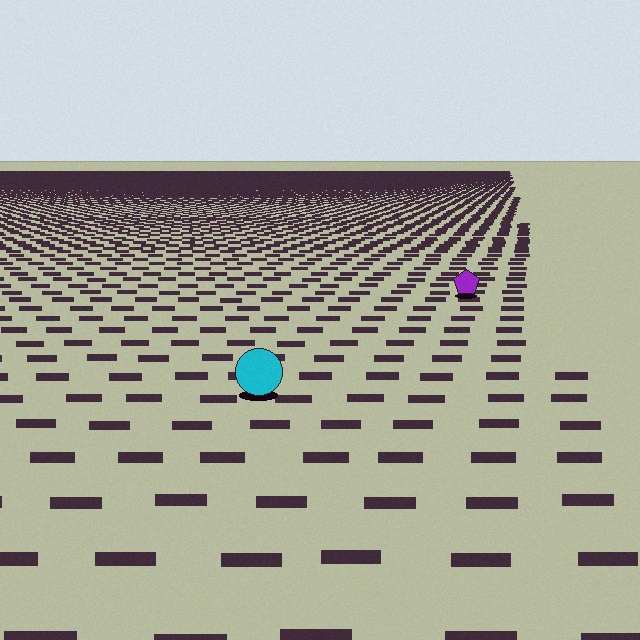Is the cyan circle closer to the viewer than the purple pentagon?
Yes. The cyan circle is closer — you can tell from the texture gradient: the ground texture is coarser near it.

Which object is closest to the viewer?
The cyan circle is closest. The texture marks near it are larger and more spread out.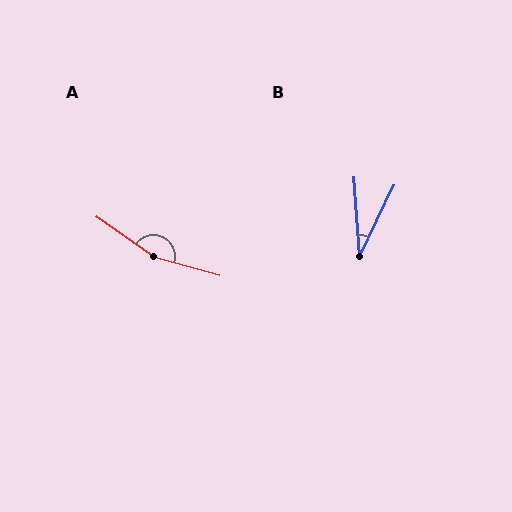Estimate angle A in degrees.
Approximately 161 degrees.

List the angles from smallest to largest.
B (30°), A (161°).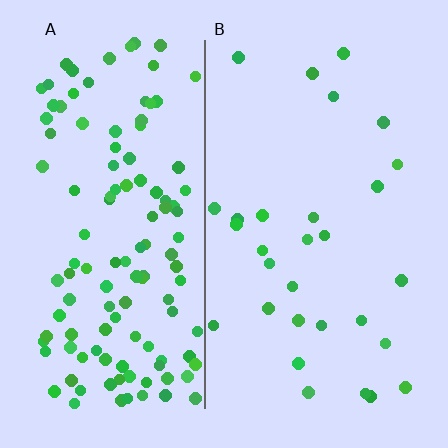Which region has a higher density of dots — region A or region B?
A (the left).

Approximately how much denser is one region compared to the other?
Approximately 4.2× — region A over region B.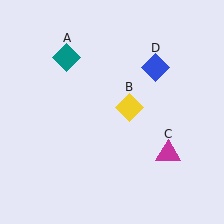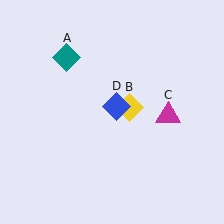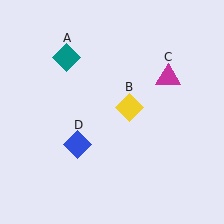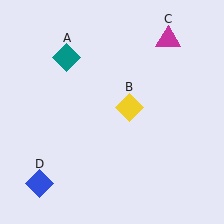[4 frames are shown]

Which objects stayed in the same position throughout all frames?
Teal diamond (object A) and yellow diamond (object B) remained stationary.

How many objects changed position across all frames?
2 objects changed position: magenta triangle (object C), blue diamond (object D).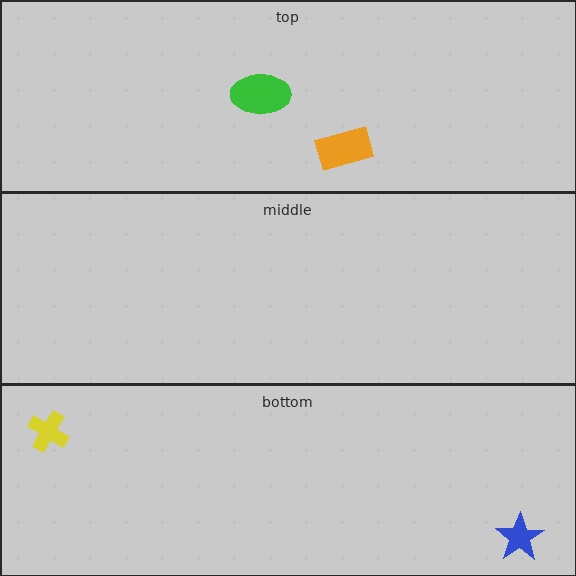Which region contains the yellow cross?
The bottom region.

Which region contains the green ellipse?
The top region.